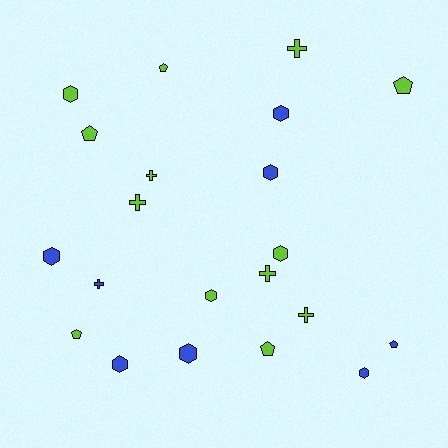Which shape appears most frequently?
Hexagon, with 9 objects.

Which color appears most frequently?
Lime, with 13 objects.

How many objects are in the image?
There are 21 objects.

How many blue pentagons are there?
There is 1 blue pentagon.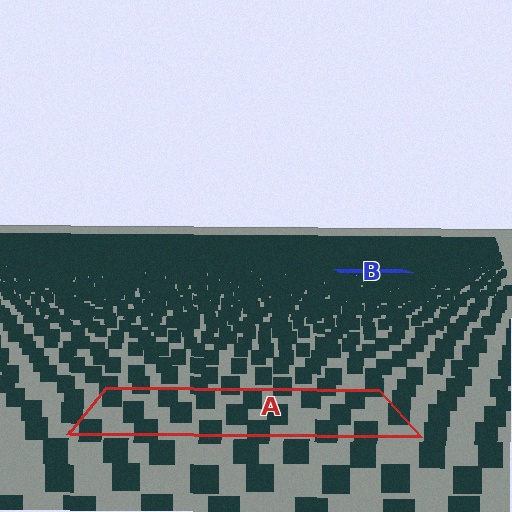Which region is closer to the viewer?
Region A is closer. The texture elements there are larger and more spread out.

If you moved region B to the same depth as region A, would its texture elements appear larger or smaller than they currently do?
They would appear larger. At a closer depth, the same texture elements are projected at a bigger on-screen size.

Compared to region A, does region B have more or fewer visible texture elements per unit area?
Region B has more texture elements per unit area — they are packed more densely because it is farther away.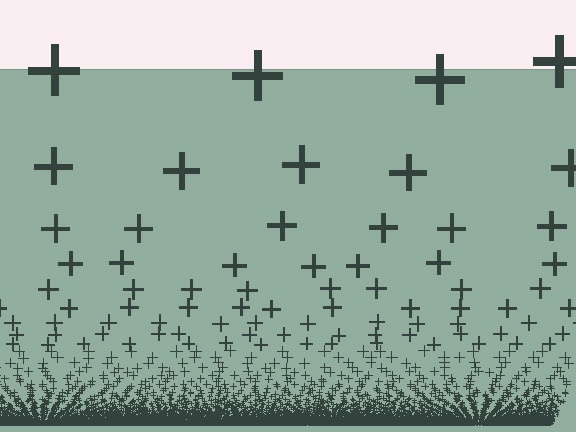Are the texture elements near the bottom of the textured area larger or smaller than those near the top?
Smaller. The gradient is inverted — elements near the bottom are smaller and denser.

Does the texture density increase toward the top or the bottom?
Density increases toward the bottom.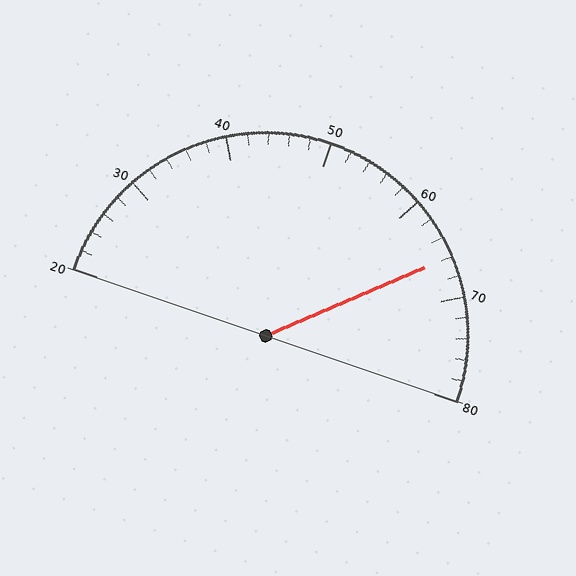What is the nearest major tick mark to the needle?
The nearest major tick mark is 70.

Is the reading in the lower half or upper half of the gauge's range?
The reading is in the upper half of the range (20 to 80).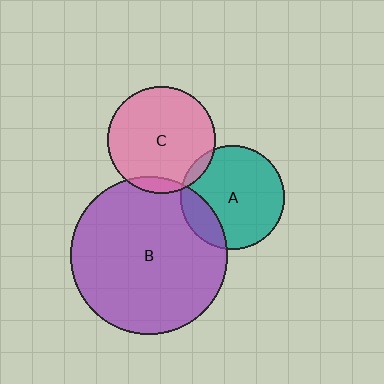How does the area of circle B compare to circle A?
Approximately 2.3 times.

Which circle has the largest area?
Circle B (purple).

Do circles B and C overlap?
Yes.